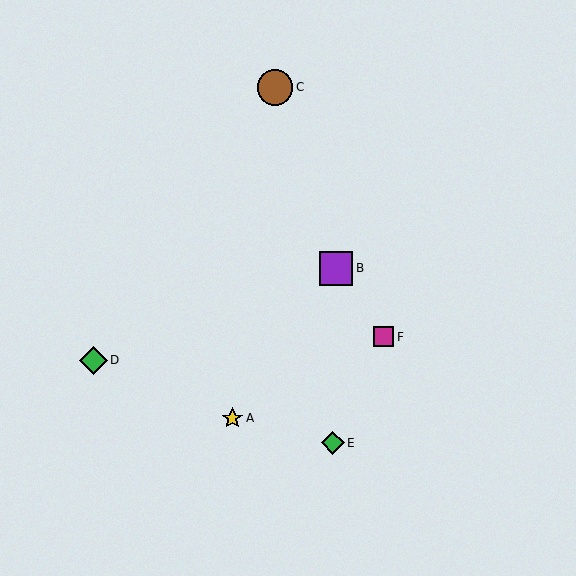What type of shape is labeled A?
Shape A is a yellow star.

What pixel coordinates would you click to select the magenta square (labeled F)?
Click at (384, 337) to select the magenta square F.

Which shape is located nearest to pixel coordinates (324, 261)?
The purple square (labeled B) at (336, 268) is nearest to that location.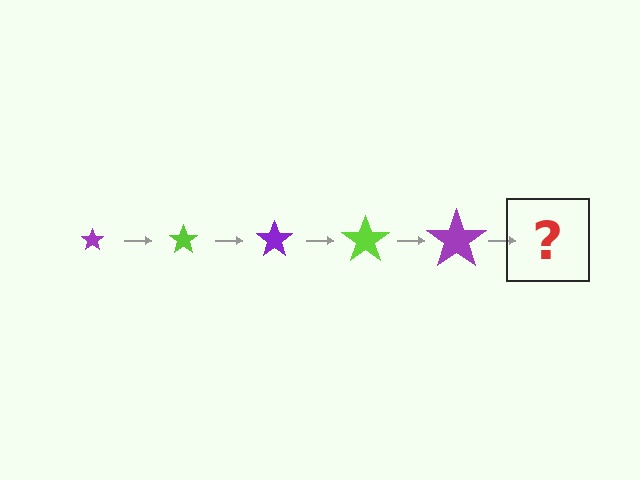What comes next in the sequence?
The next element should be a lime star, larger than the previous one.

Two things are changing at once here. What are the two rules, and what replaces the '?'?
The two rules are that the star grows larger each step and the color cycles through purple and lime. The '?' should be a lime star, larger than the previous one.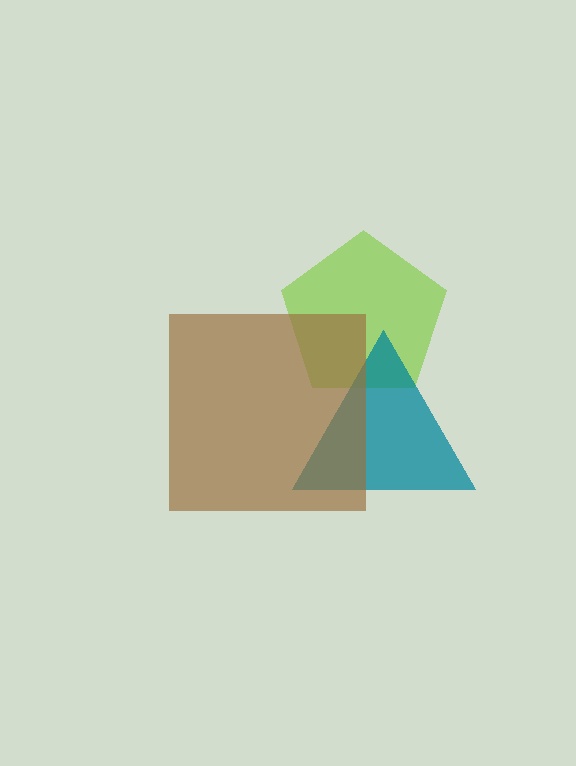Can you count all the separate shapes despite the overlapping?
Yes, there are 3 separate shapes.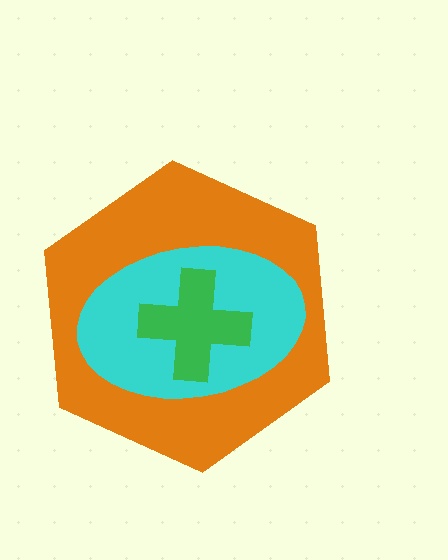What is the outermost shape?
The orange hexagon.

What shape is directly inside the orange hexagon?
The cyan ellipse.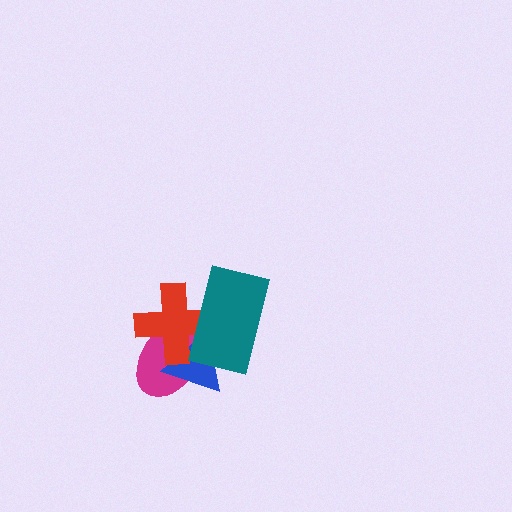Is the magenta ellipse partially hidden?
Yes, it is partially covered by another shape.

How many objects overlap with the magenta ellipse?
3 objects overlap with the magenta ellipse.